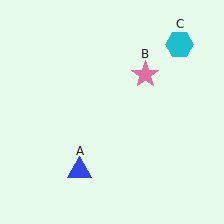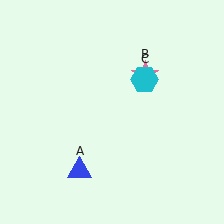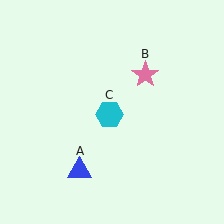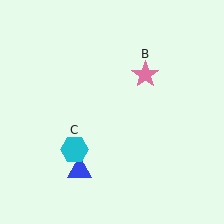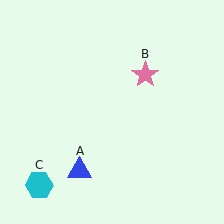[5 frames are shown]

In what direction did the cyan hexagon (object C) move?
The cyan hexagon (object C) moved down and to the left.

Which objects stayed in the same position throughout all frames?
Blue triangle (object A) and pink star (object B) remained stationary.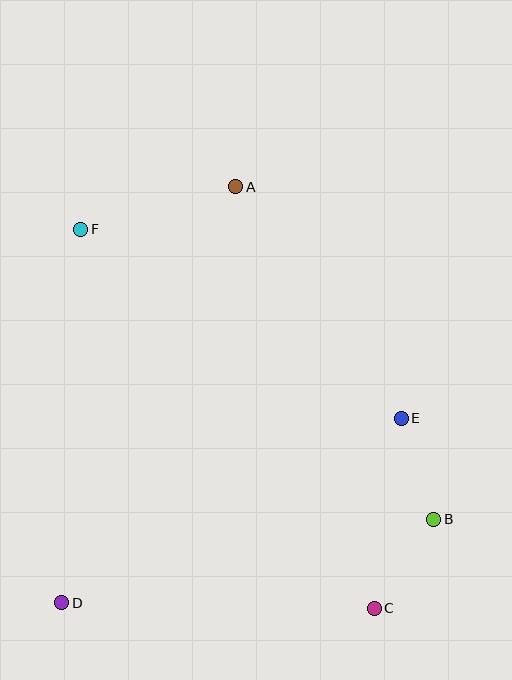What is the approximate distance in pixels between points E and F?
The distance between E and F is approximately 373 pixels.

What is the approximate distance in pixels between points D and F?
The distance between D and F is approximately 374 pixels.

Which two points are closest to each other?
Points B and E are closest to each other.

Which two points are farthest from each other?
Points C and F are farthest from each other.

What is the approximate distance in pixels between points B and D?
The distance between B and D is approximately 381 pixels.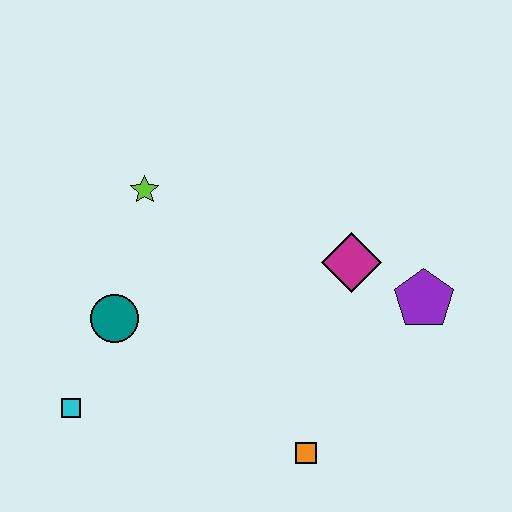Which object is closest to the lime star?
The teal circle is closest to the lime star.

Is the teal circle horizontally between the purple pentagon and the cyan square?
Yes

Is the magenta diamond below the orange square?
No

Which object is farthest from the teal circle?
The purple pentagon is farthest from the teal circle.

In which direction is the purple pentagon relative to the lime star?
The purple pentagon is to the right of the lime star.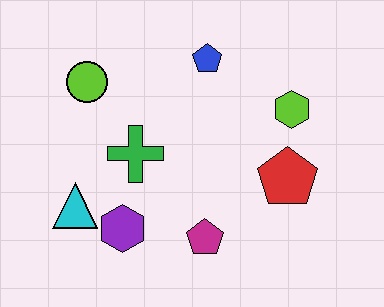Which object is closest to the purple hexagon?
The cyan triangle is closest to the purple hexagon.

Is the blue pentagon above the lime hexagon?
Yes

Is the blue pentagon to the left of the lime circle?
No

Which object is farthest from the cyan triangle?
The lime hexagon is farthest from the cyan triangle.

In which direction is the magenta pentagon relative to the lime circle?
The magenta pentagon is below the lime circle.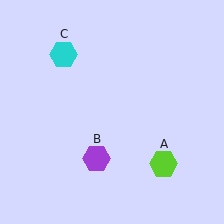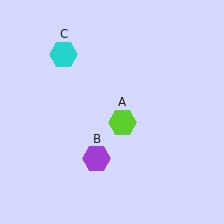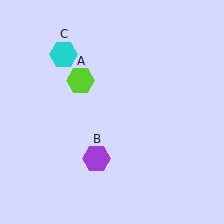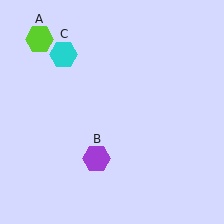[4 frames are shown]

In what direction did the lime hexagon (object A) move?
The lime hexagon (object A) moved up and to the left.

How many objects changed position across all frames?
1 object changed position: lime hexagon (object A).